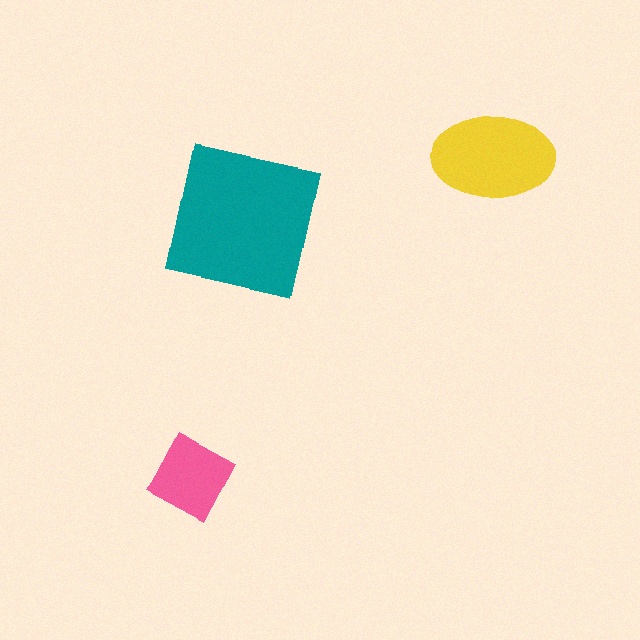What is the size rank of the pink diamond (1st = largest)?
3rd.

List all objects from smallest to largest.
The pink diamond, the yellow ellipse, the teal square.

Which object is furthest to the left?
The pink diamond is leftmost.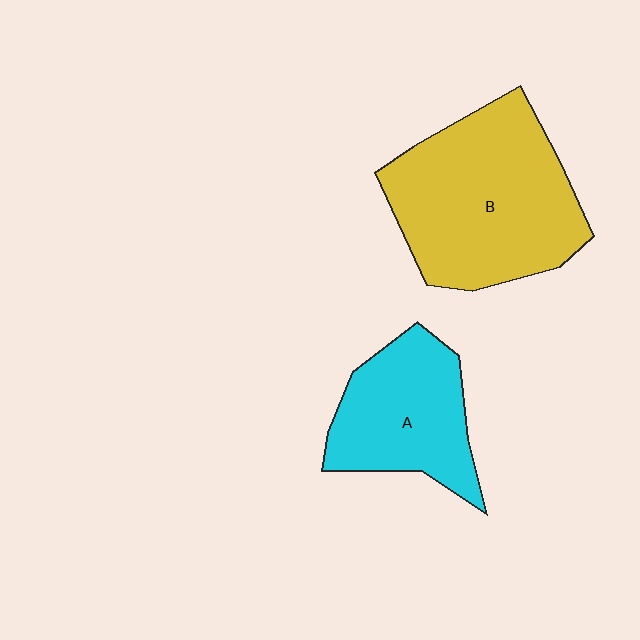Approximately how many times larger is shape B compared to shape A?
Approximately 1.6 times.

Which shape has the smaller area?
Shape A (cyan).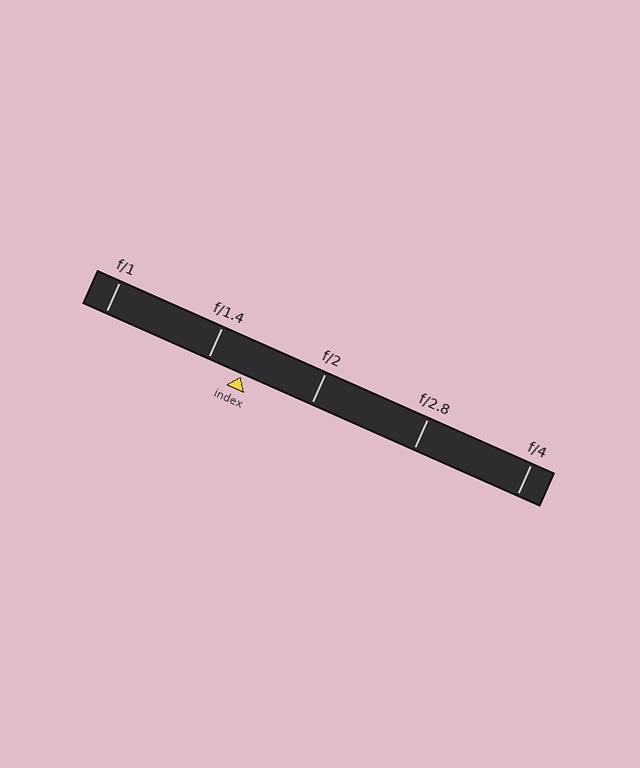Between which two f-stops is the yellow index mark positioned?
The index mark is between f/1.4 and f/2.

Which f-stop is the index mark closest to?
The index mark is closest to f/1.4.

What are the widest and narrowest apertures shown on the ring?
The widest aperture shown is f/1 and the narrowest is f/4.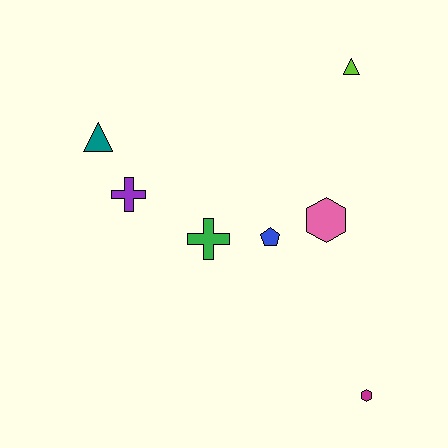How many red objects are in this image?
There are no red objects.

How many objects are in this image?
There are 7 objects.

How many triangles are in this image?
There are 2 triangles.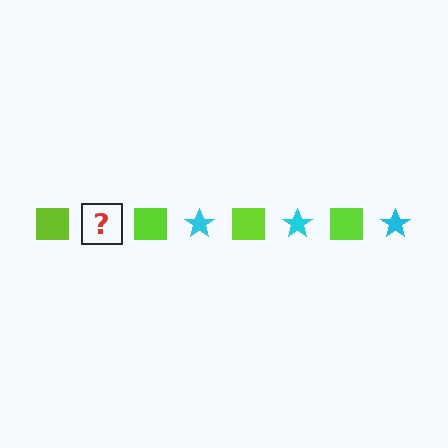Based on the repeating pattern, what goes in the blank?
The blank should be a cyan star.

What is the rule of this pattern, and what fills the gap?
The rule is that the pattern alternates between lime square and cyan star. The gap should be filled with a cyan star.